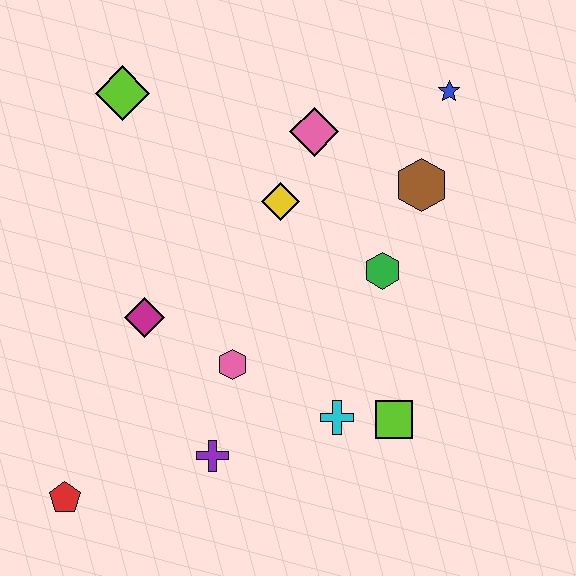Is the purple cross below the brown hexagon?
Yes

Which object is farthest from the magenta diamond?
The blue star is farthest from the magenta diamond.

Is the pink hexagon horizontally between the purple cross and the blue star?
Yes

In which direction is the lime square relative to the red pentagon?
The lime square is to the right of the red pentagon.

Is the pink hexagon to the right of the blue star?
No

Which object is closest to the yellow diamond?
The pink diamond is closest to the yellow diamond.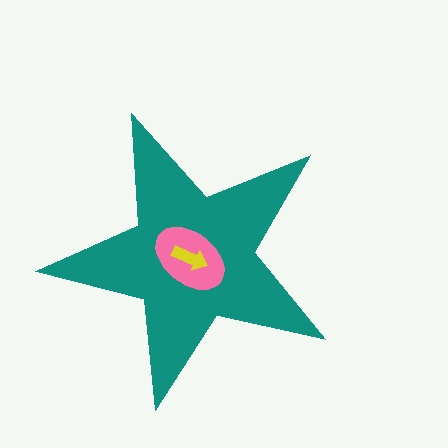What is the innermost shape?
The yellow arrow.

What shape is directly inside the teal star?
The pink ellipse.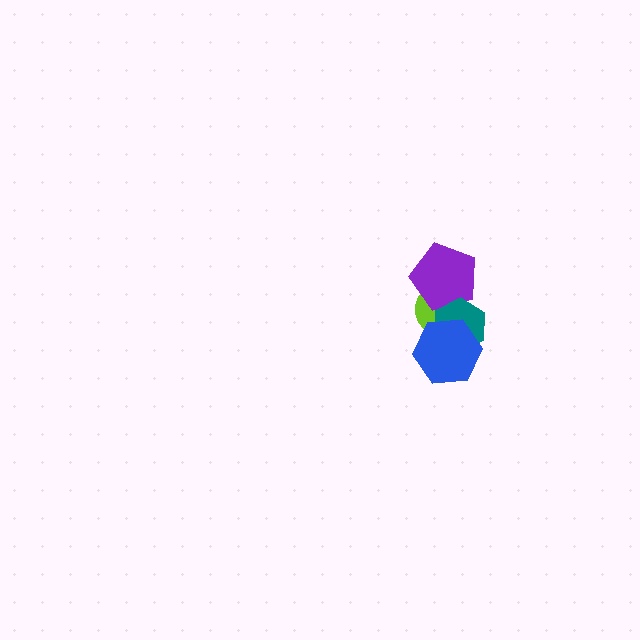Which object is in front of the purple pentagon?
The teal hexagon is in front of the purple pentagon.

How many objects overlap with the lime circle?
3 objects overlap with the lime circle.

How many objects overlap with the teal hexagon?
3 objects overlap with the teal hexagon.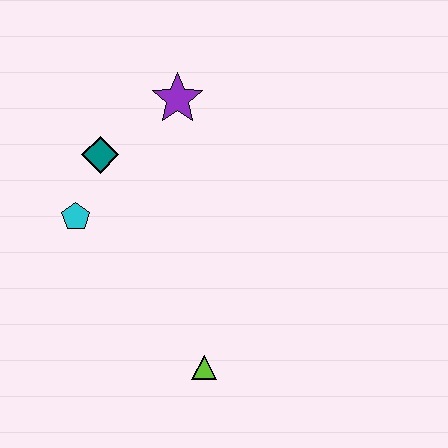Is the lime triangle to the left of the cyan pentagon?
No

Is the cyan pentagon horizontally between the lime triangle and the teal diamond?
No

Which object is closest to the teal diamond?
The cyan pentagon is closest to the teal diamond.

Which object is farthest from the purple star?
The lime triangle is farthest from the purple star.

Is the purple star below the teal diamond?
No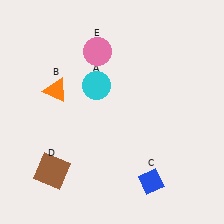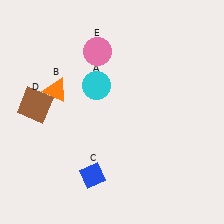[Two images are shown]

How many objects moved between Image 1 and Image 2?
2 objects moved between the two images.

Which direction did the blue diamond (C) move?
The blue diamond (C) moved left.